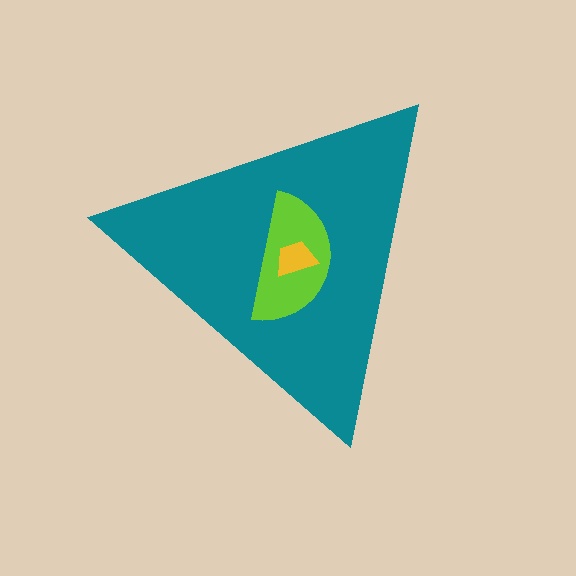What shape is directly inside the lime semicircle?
The yellow trapezoid.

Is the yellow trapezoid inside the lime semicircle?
Yes.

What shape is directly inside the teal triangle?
The lime semicircle.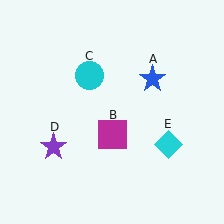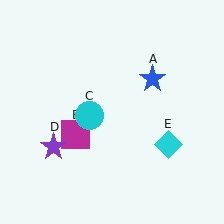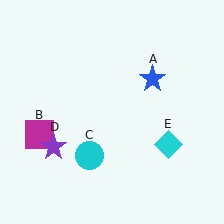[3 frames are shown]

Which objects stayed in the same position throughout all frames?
Blue star (object A) and purple star (object D) and cyan diamond (object E) remained stationary.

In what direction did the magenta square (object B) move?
The magenta square (object B) moved left.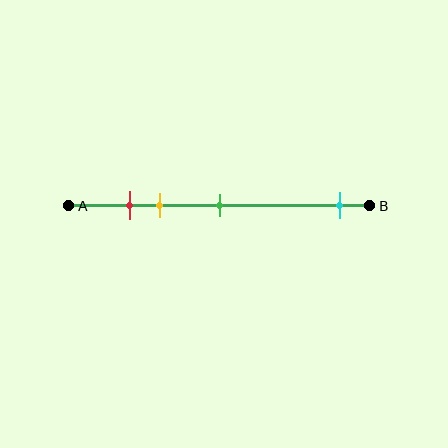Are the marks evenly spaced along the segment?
No, the marks are not evenly spaced.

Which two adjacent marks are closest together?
The red and yellow marks are the closest adjacent pair.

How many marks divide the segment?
There are 4 marks dividing the segment.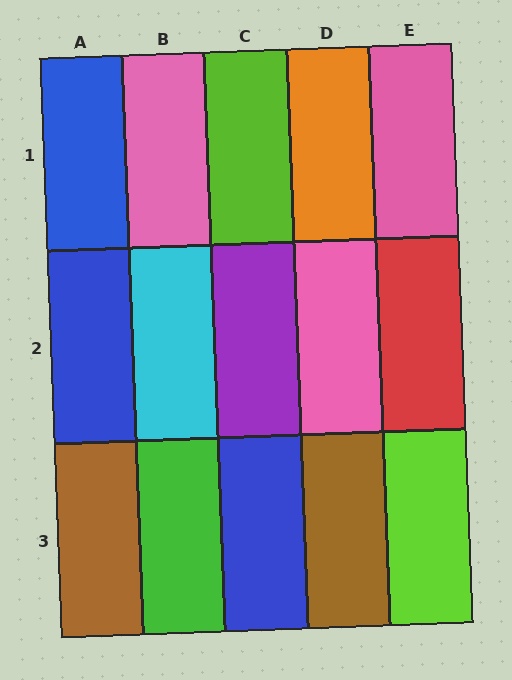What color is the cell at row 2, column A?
Blue.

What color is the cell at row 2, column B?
Cyan.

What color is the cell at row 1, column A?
Blue.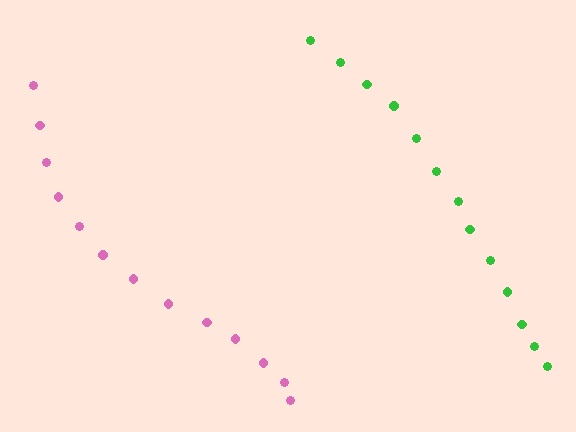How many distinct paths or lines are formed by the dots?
There are 2 distinct paths.